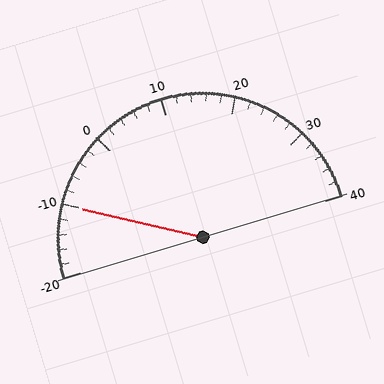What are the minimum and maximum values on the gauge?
The gauge ranges from -20 to 40.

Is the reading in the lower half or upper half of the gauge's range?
The reading is in the lower half of the range (-20 to 40).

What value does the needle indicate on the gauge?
The needle indicates approximately -10.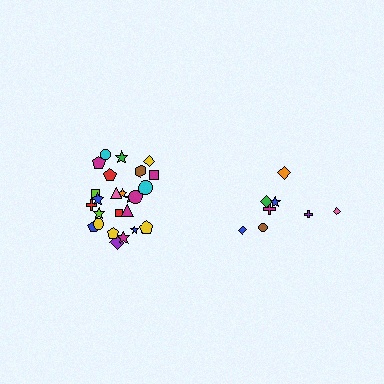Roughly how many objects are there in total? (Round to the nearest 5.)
Roughly 35 objects in total.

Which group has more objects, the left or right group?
The left group.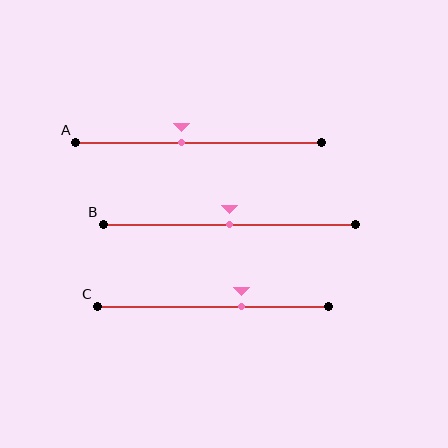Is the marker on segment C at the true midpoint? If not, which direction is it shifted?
No, the marker on segment C is shifted to the right by about 12% of the segment length.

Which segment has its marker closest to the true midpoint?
Segment B has its marker closest to the true midpoint.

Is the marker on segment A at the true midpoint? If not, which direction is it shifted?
No, the marker on segment A is shifted to the left by about 7% of the segment length.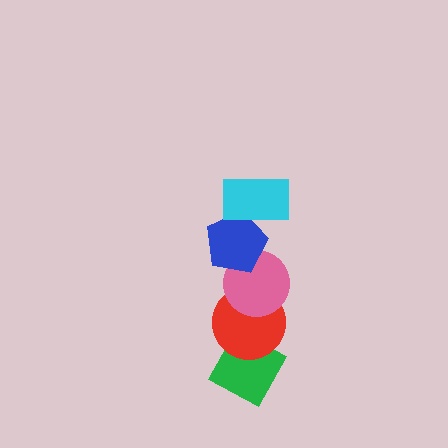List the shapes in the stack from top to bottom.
From top to bottom: the cyan rectangle, the blue pentagon, the pink circle, the red circle, the green diamond.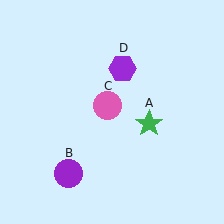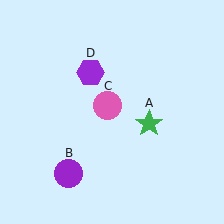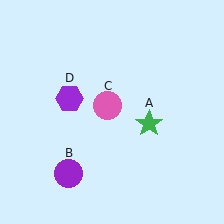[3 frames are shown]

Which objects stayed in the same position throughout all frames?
Green star (object A) and purple circle (object B) and pink circle (object C) remained stationary.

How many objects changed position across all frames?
1 object changed position: purple hexagon (object D).